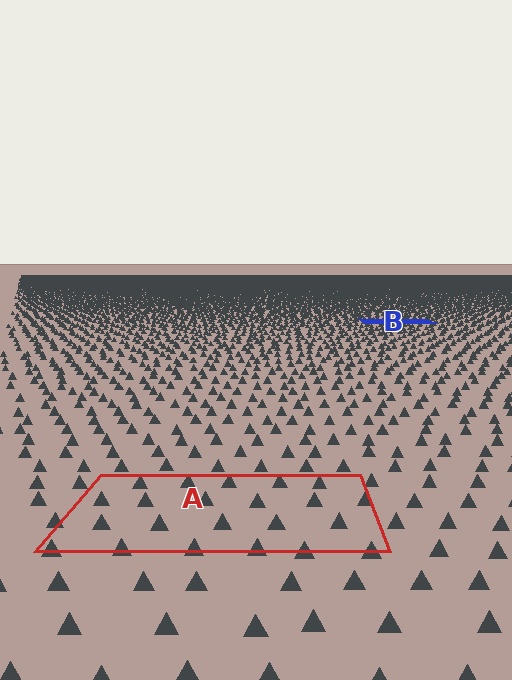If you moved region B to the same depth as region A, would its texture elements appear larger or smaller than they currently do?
They would appear larger. At a closer depth, the same texture elements are projected at a bigger on-screen size.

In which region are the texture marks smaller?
The texture marks are smaller in region B, because it is farther away.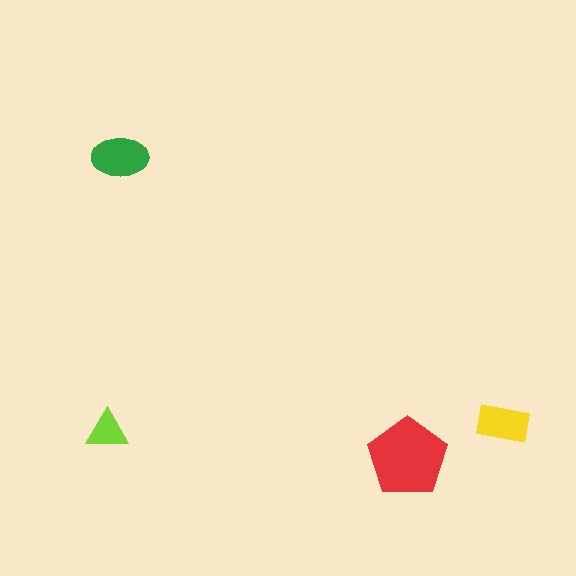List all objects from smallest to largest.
The lime triangle, the yellow rectangle, the green ellipse, the red pentagon.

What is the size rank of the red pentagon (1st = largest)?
1st.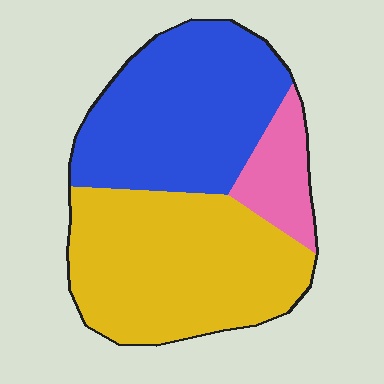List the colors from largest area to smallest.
From largest to smallest: yellow, blue, pink.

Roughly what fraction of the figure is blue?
Blue covers around 40% of the figure.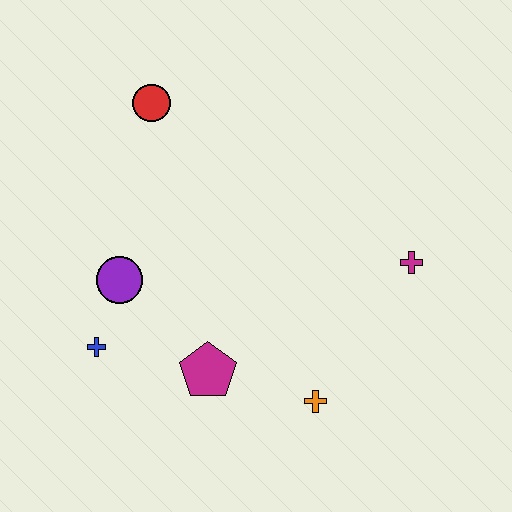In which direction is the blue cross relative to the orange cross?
The blue cross is to the left of the orange cross.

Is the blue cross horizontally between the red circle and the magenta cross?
No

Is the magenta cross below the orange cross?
No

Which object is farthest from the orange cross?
The red circle is farthest from the orange cross.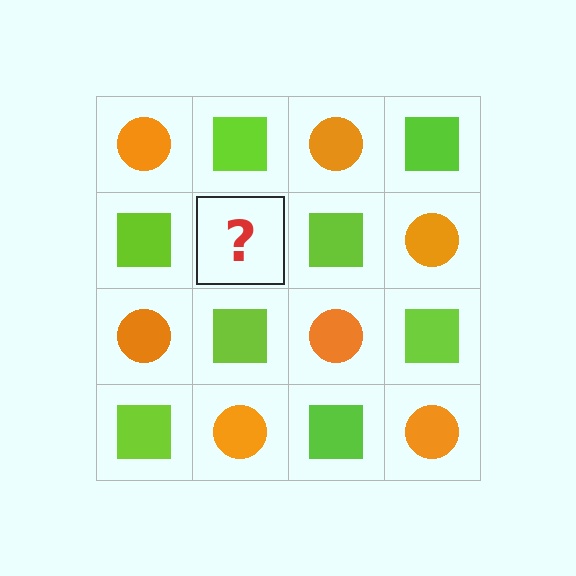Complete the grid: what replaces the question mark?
The question mark should be replaced with an orange circle.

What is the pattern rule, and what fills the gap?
The rule is that it alternates orange circle and lime square in a checkerboard pattern. The gap should be filled with an orange circle.